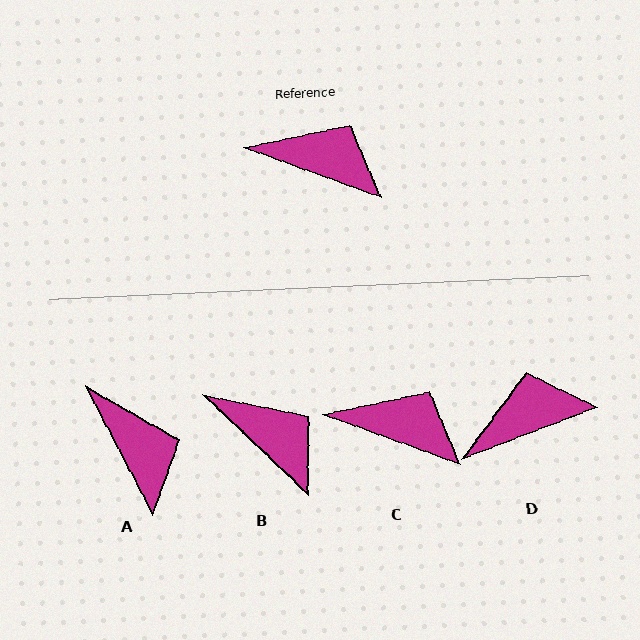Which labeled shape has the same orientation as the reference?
C.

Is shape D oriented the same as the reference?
No, it is off by about 41 degrees.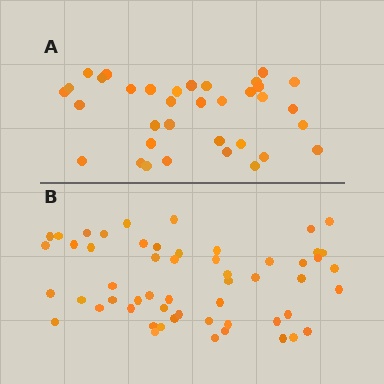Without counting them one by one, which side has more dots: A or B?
Region B (the bottom region) has more dots.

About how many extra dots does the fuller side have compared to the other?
Region B has approximately 20 more dots than region A.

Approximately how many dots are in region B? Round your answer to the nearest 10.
About 60 dots. (The exact count is 55, which rounds to 60.)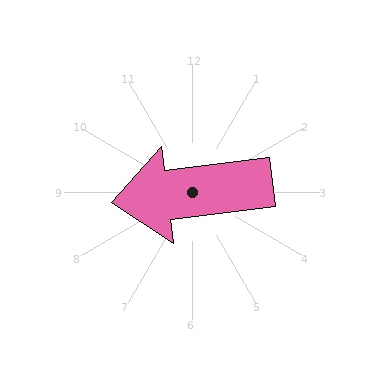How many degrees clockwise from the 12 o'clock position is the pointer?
Approximately 263 degrees.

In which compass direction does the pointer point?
West.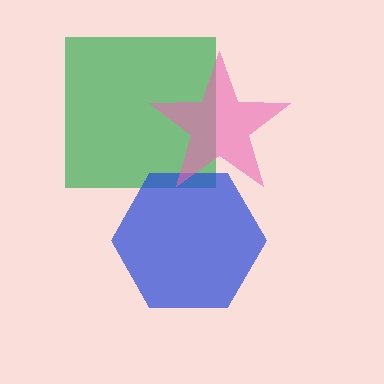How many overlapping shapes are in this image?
There are 3 overlapping shapes in the image.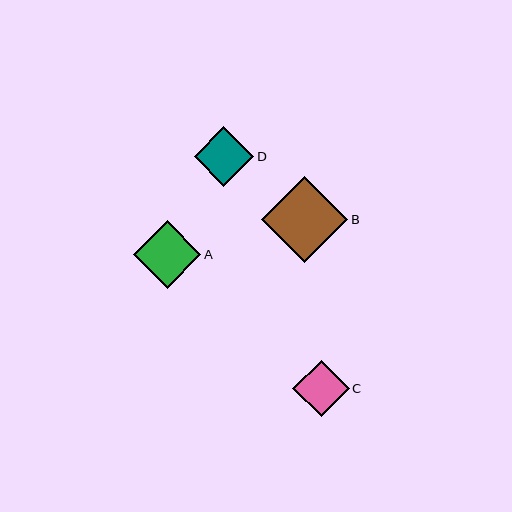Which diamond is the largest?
Diamond B is the largest with a size of approximately 86 pixels.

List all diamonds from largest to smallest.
From largest to smallest: B, A, D, C.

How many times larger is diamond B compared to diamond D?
Diamond B is approximately 1.4 times the size of diamond D.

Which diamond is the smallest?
Diamond C is the smallest with a size of approximately 57 pixels.